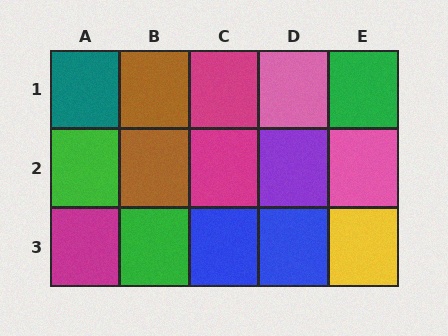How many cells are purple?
1 cell is purple.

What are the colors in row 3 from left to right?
Magenta, green, blue, blue, yellow.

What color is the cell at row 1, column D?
Pink.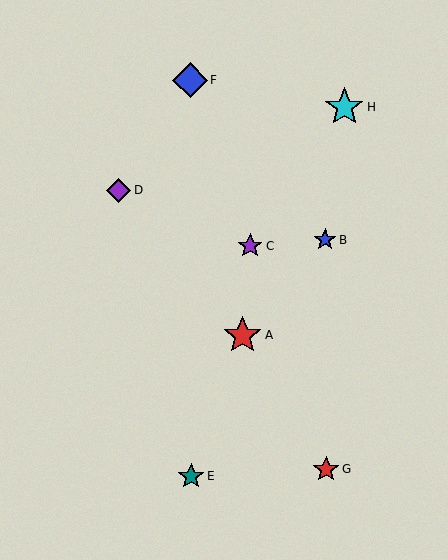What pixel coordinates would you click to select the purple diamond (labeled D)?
Click at (119, 190) to select the purple diamond D.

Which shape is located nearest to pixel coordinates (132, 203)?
The purple diamond (labeled D) at (119, 190) is nearest to that location.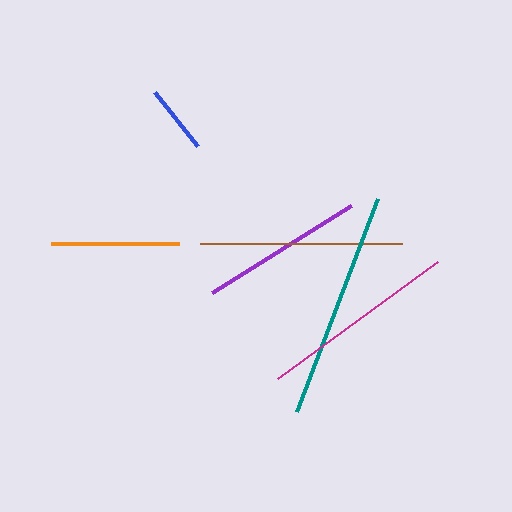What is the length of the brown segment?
The brown segment is approximately 202 pixels long.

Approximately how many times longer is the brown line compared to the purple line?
The brown line is approximately 1.2 times the length of the purple line.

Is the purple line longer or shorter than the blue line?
The purple line is longer than the blue line.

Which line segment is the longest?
The teal line is the longest at approximately 228 pixels.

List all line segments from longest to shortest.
From longest to shortest: teal, brown, magenta, purple, orange, blue.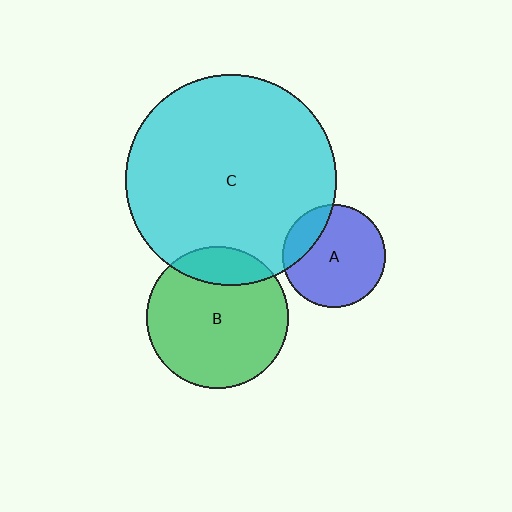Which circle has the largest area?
Circle C (cyan).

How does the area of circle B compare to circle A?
Approximately 1.9 times.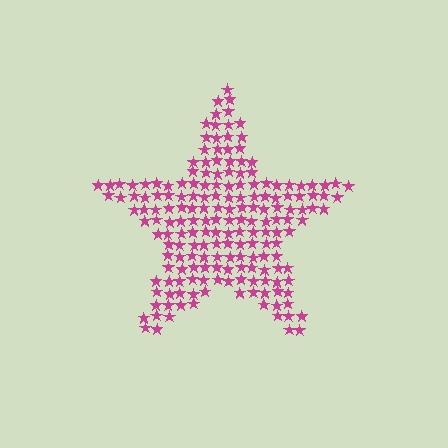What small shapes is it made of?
It is made of small stars.